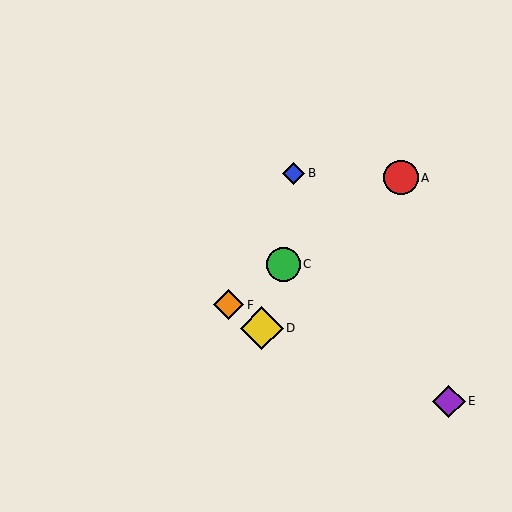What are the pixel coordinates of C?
Object C is at (283, 264).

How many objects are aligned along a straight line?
3 objects (A, C, F) are aligned along a straight line.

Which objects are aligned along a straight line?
Objects A, C, F are aligned along a straight line.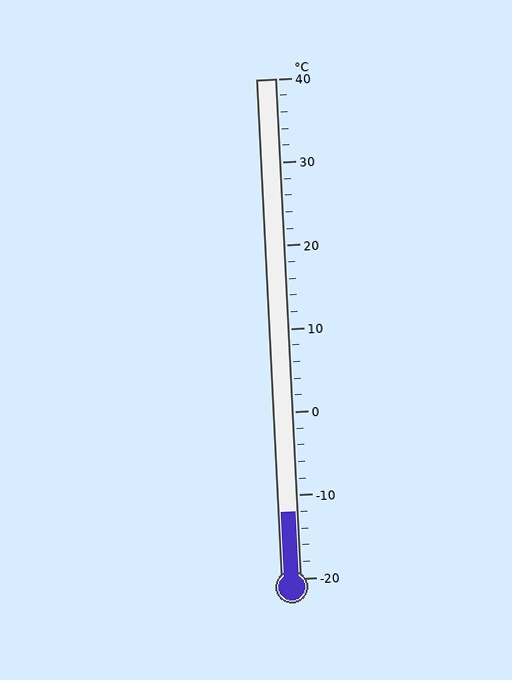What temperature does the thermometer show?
The thermometer shows approximately -12°C.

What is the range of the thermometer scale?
The thermometer scale ranges from -20°C to 40°C.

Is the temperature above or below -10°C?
The temperature is below -10°C.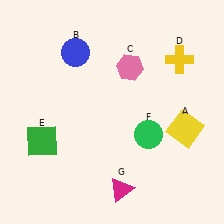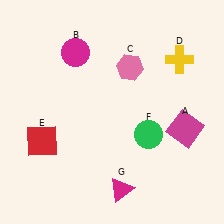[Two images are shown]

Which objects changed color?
A changed from yellow to magenta. B changed from blue to magenta. E changed from green to red.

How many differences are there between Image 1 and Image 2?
There are 3 differences between the two images.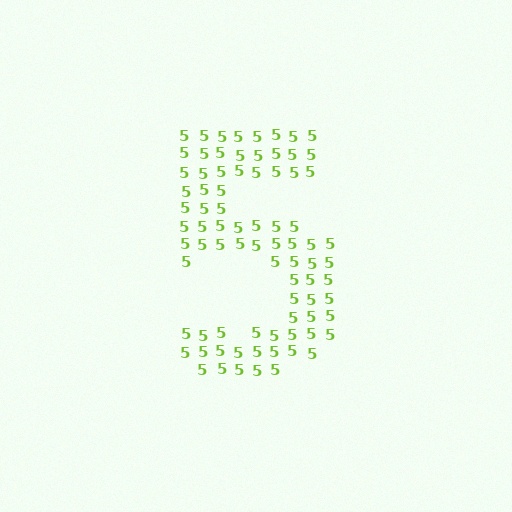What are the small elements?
The small elements are digit 5's.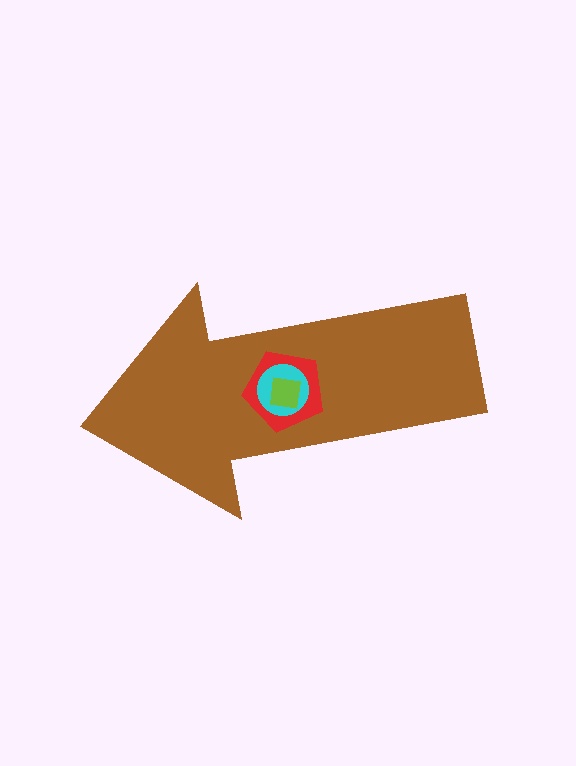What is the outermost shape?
The brown arrow.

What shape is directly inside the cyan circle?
The lime square.